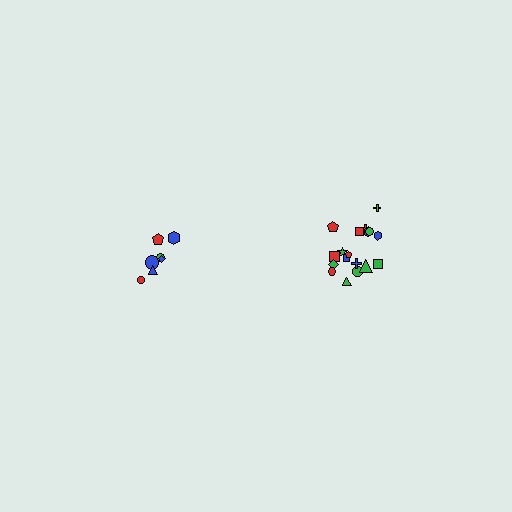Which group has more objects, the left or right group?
The right group.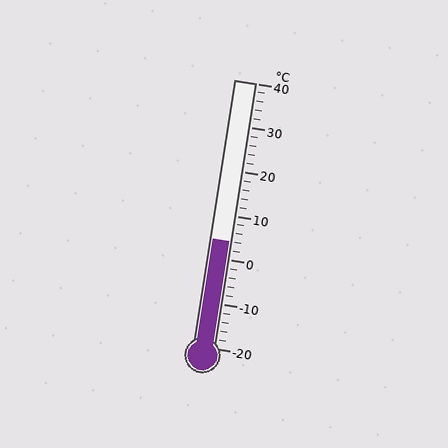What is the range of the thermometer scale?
The thermometer scale ranges from -20°C to 40°C.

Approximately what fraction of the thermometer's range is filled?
The thermometer is filled to approximately 40% of its range.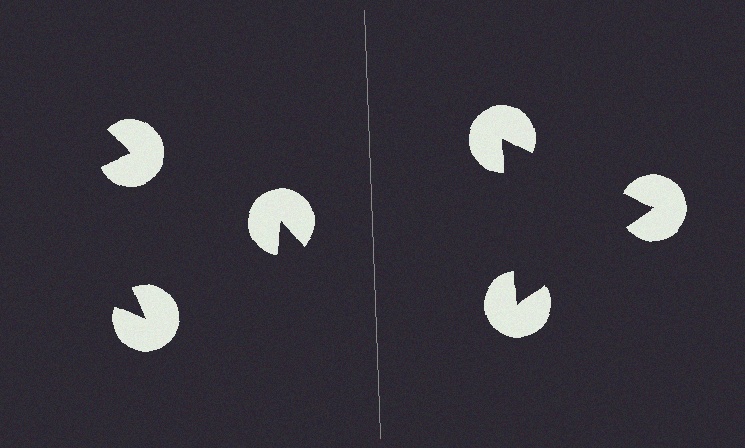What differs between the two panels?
The pac-man discs are positioned identically on both sides; only the wedge orientations differ. On the right they align to a triangle; on the left they are misaligned.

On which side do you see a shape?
An illusory triangle appears on the right side. On the left side the wedge cuts are rotated, so no coherent shape forms.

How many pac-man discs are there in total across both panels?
6 — 3 on each side.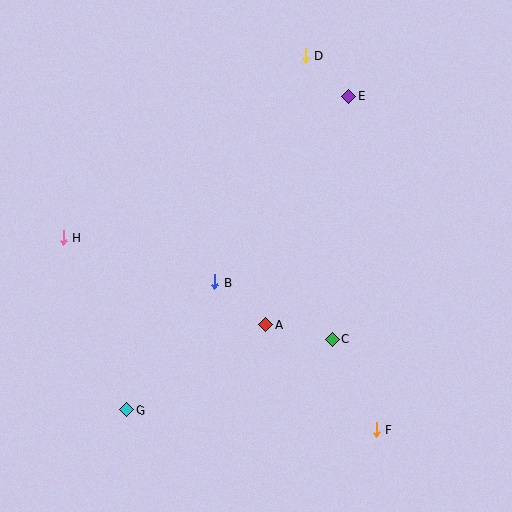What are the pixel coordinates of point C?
Point C is at (332, 339).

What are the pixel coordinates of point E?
Point E is at (349, 96).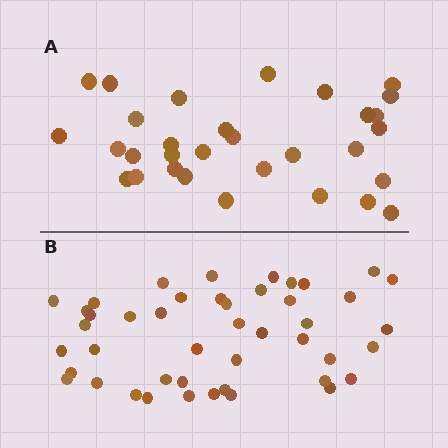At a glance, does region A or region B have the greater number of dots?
Region B (the bottom region) has more dots.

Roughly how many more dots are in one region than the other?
Region B has approximately 15 more dots than region A.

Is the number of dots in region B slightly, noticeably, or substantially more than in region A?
Region B has substantially more. The ratio is roughly 1.5 to 1.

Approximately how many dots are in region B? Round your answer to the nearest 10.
About 40 dots. (The exact count is 45, which rounds to 40.)